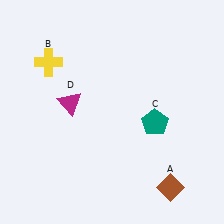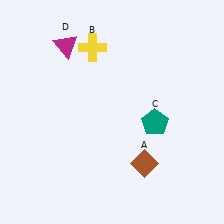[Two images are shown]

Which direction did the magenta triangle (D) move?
The magenta triangle (D) moved up.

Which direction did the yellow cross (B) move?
The yellow cross (B) moved right.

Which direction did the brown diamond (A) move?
The brown diamond (A) moved left.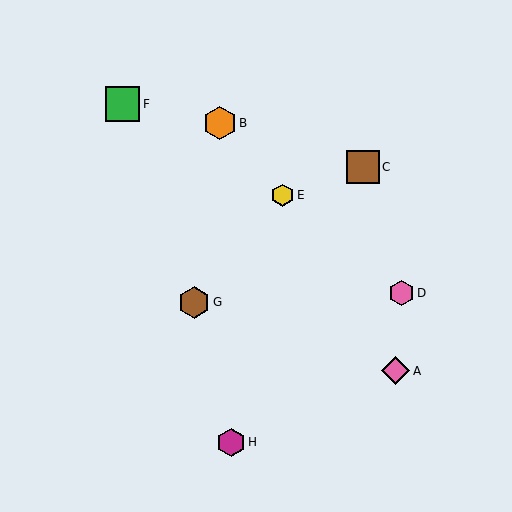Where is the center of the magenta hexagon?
The center of the magenta hexagon is at (231, 442).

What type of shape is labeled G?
Shape G is a brown hexagon.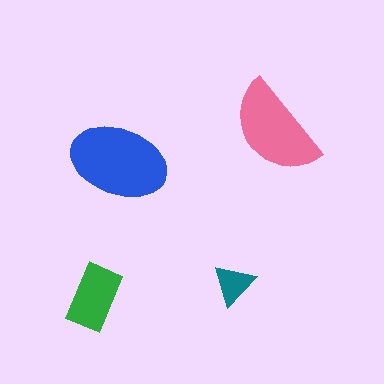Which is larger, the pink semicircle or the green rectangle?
The pink semicircle.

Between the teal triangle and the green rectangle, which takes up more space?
The green rectangle.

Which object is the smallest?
The teal triangle.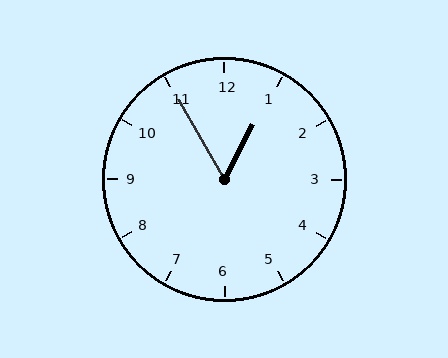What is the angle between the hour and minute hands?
Approximately 58 degrees.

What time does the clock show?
12:55.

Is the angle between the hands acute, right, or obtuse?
It is acute.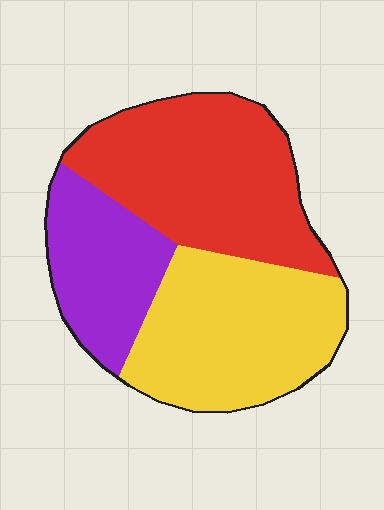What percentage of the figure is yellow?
Yellow takes up about three eighths (3/8) of the figure.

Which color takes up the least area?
Purple, at roughly 20%.